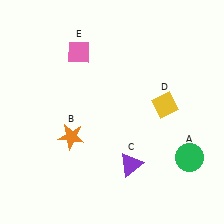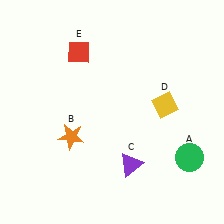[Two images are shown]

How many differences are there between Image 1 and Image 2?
There is 1 difference between the two images.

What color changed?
The diamond (E) changed from pink in Image 1 to red in Image 2.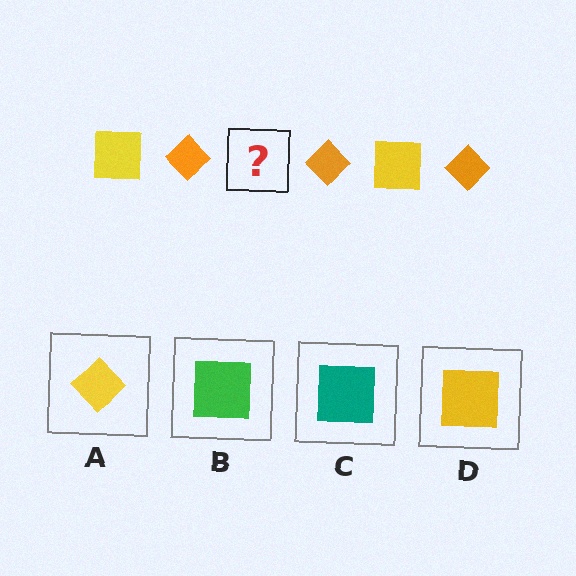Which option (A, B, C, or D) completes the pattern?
D.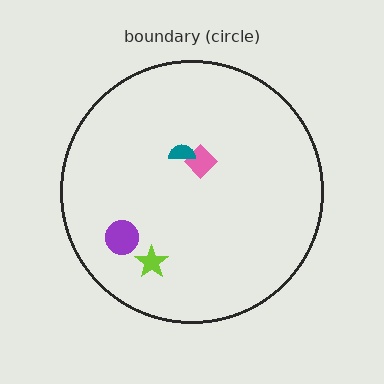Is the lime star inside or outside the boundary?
Inside.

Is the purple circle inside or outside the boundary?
Inside.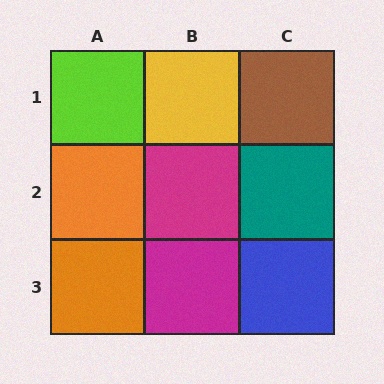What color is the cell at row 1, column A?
Lime.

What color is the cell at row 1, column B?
Yellow.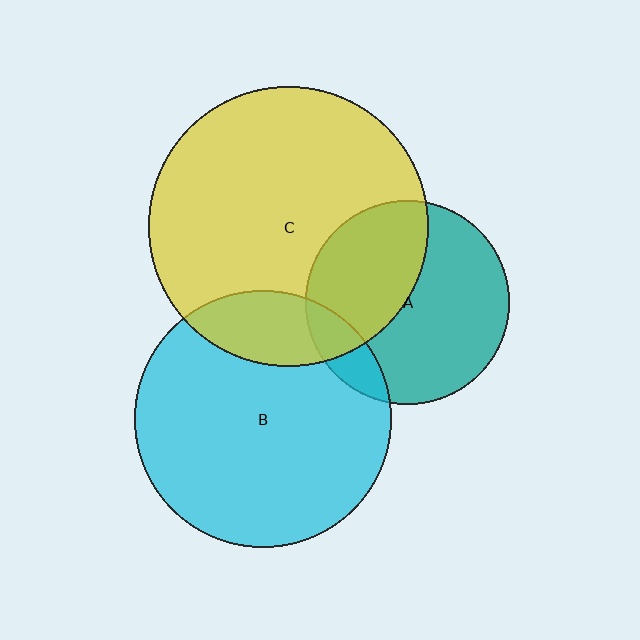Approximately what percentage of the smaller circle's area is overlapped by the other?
Approximately 20%.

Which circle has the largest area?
Circle C (yellow).